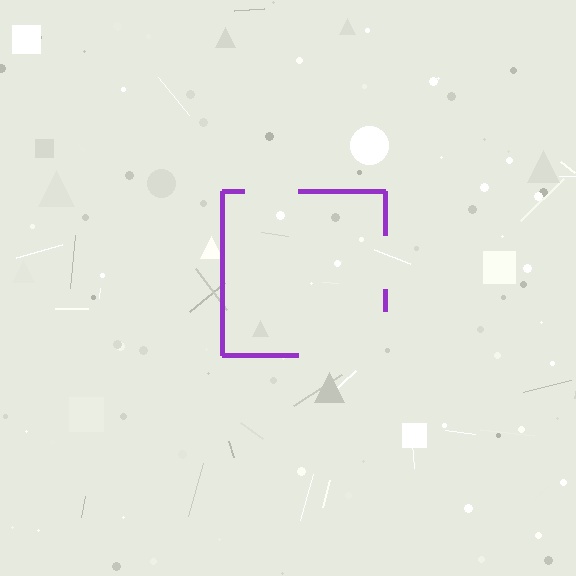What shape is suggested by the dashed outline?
The dashed outline suggests a square.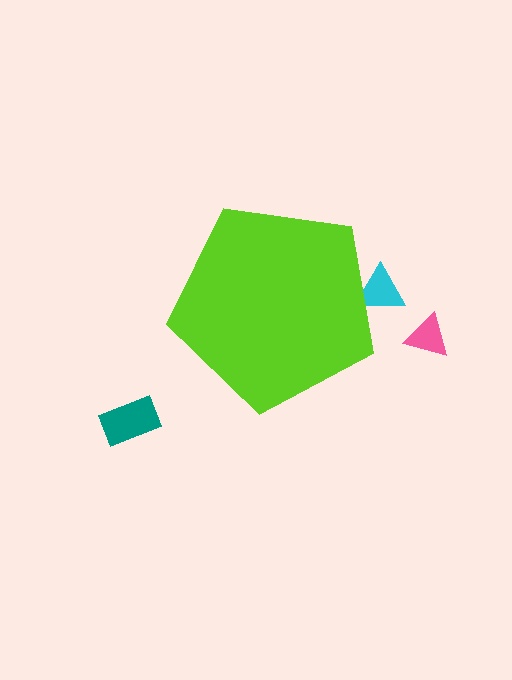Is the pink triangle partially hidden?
No, the pink triangle is fully visible.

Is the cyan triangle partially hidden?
Yes, the cyan triangle is partially hidden behind the lime pentagon.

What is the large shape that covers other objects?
A lime pentagon.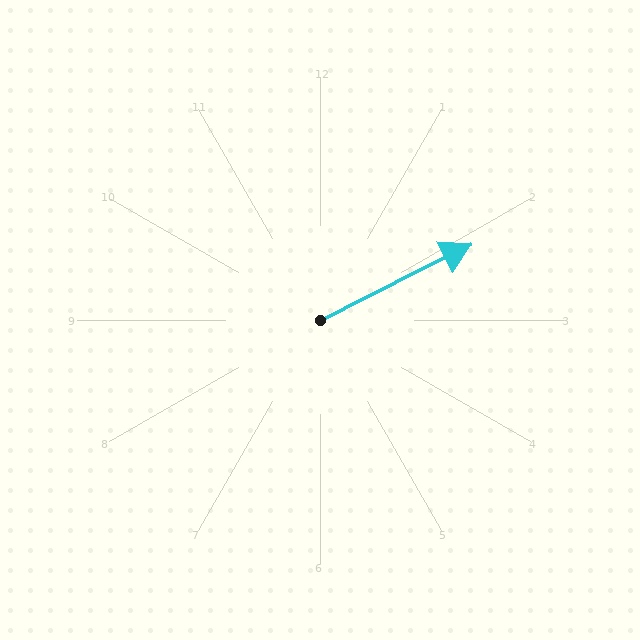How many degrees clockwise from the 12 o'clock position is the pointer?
Approximately 63 degrees.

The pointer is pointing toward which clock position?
Roughly 2 o'clock.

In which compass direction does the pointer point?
Northeast.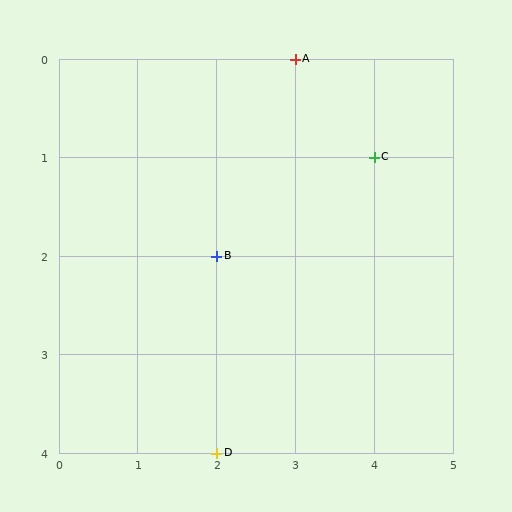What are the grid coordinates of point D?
Point D is at grid coordinates (2, 4).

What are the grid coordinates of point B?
Point B is at grid coordinates (2, 2).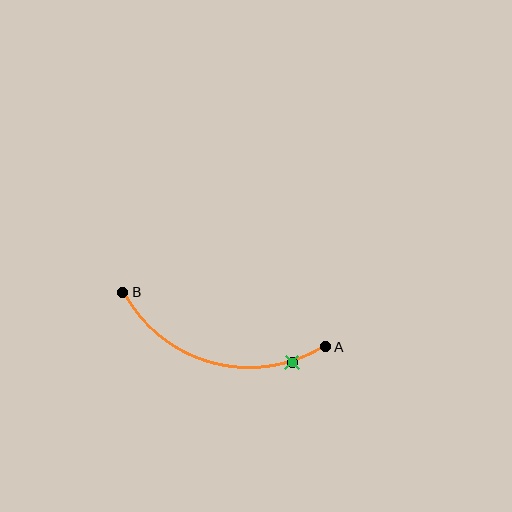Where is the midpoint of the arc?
The arc midpoint is the point on the curve farthest from the straight line joining A and B. It sits below that line.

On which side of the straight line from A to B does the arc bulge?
The arc bulges below the straight line connecting A and B.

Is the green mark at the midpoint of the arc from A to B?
No. The green mark lies on the arc but is closer to endpoint A. The arc midpoint would be at the point on the curve equidistant along the arc from both A and B.